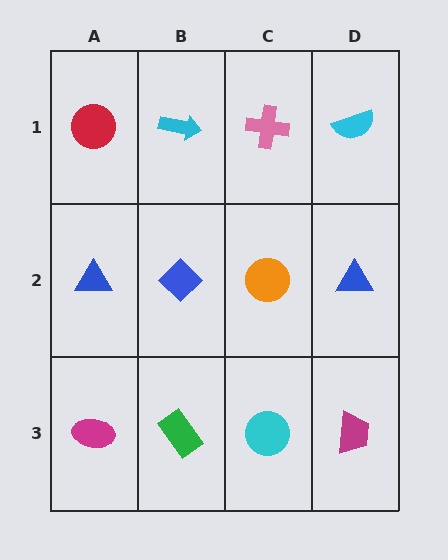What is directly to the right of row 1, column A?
A cyan arrow.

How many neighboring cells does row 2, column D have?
3.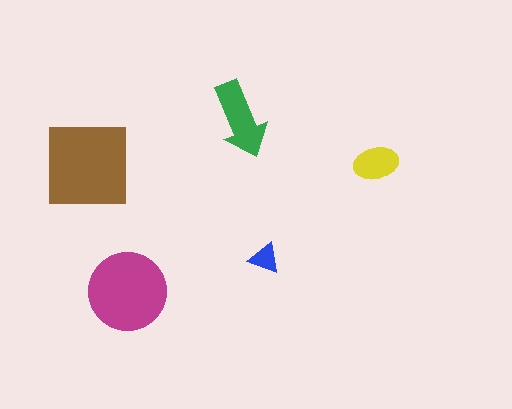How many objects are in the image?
There are 5 objects in the image.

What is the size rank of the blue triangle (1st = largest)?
5th.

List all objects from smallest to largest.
The blue triangle, the yellow ellipse, the green arrow, the magenta circle, the brown square.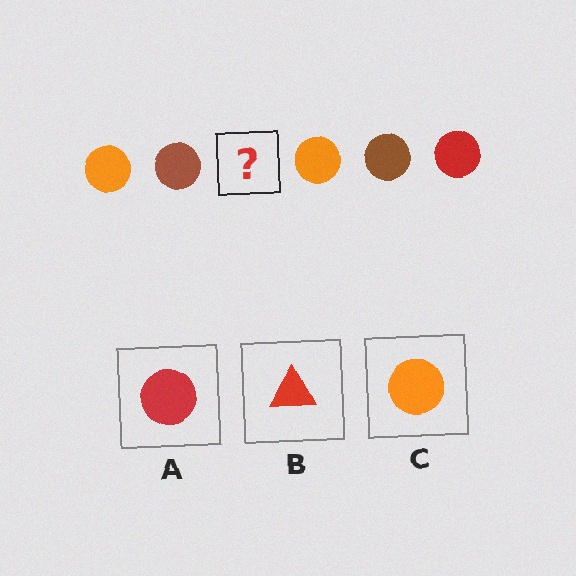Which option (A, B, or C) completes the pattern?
A.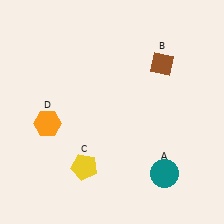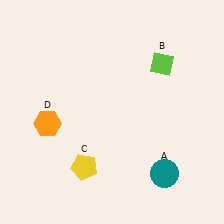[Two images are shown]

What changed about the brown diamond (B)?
In Image 1, B is brown. In Image 2, it changed to lime.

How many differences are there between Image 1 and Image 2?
There is 1 difference between the two images.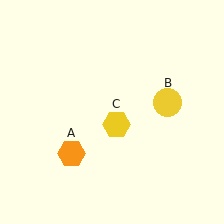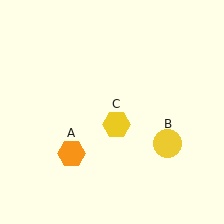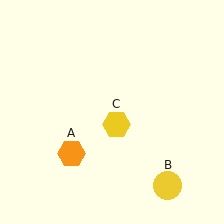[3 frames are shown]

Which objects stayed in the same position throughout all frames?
Orange hexagon (object A) and yellow hexagon (object C) remained stationary.